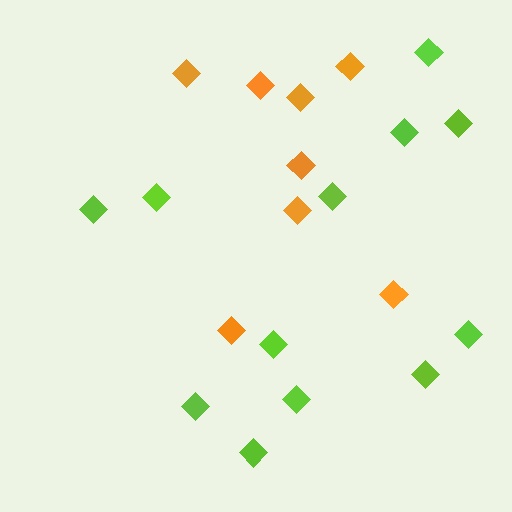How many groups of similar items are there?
There are 2 groups: one group of lime diamonds (12) and one group of orange diamonds (8).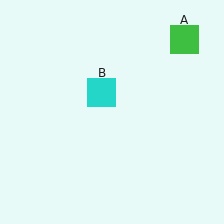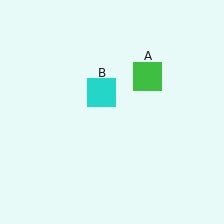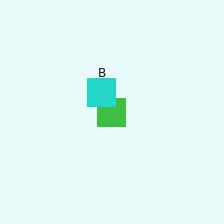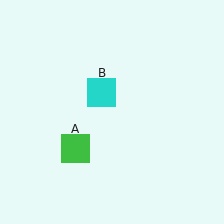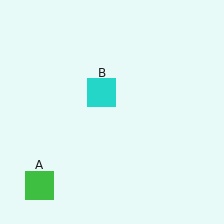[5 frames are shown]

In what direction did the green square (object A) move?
The green square (object A) moved down and to the left.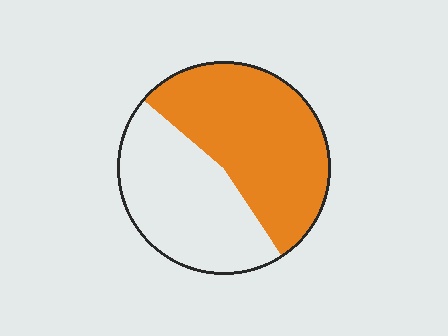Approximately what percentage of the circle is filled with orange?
Approximately 55%.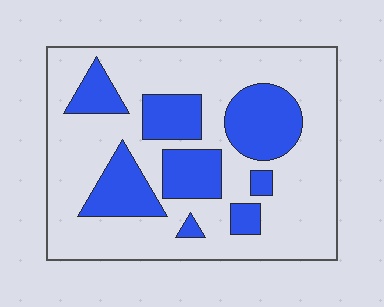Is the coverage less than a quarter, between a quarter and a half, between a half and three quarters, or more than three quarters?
Between a quarter and a half.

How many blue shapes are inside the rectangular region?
8.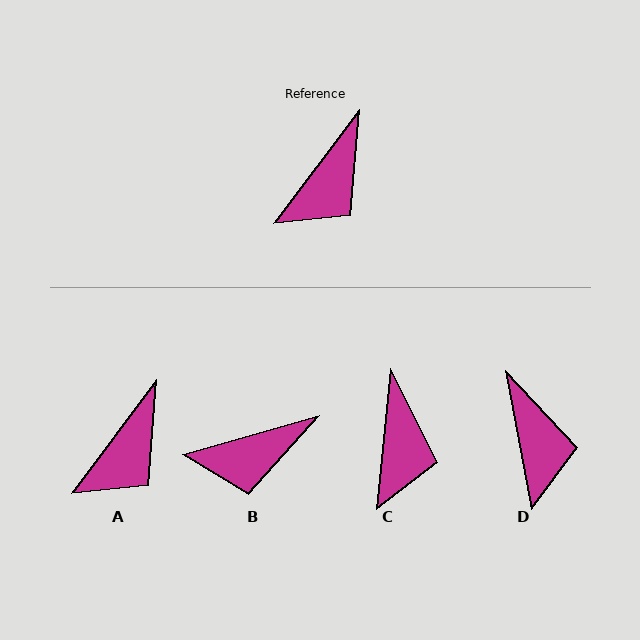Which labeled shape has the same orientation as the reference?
A.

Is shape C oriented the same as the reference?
No, it is off by about 31 degrees.